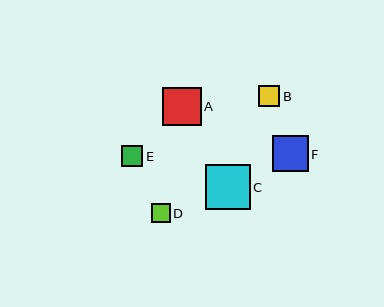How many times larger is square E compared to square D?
Square E is approximately 1.1 times the size of square D.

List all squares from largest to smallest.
From largest to smallest: C, A, F, E, B, D.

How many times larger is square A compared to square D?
Square A is approximately 2.0 times the size of square D.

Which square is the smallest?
Square D is the smallest with a size of approximately 19 pixels.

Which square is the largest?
Square C is the largest with a size of approximately 45 pixels.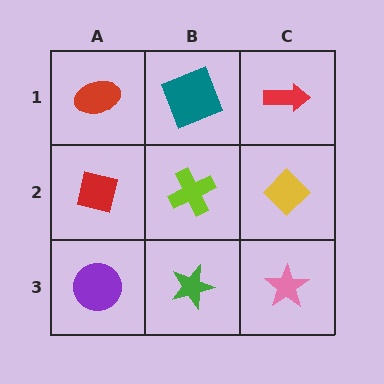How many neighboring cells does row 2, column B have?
4.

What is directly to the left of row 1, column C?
A teal square.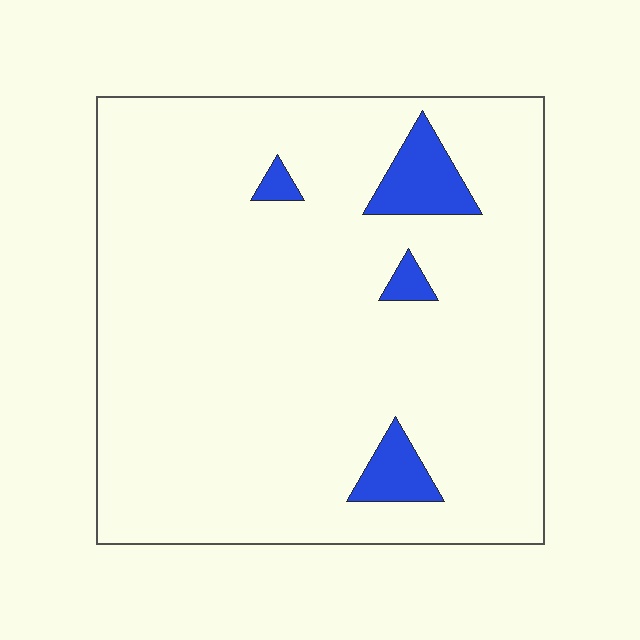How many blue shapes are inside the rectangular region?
4.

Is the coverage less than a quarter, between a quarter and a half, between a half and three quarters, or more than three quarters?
Less than a quarter.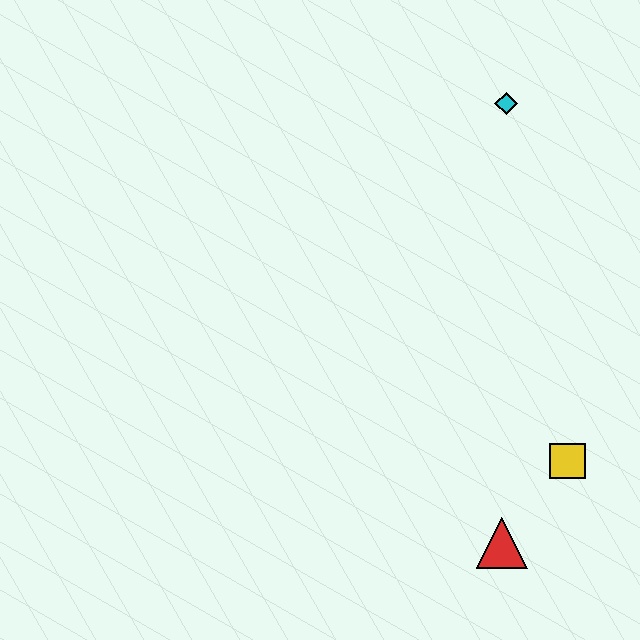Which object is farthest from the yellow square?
The cyan diamond is farthest from the yellow square.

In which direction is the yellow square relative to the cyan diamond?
The yellow square is below the cyan diamond.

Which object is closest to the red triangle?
The yellow square is closest to the red triangle.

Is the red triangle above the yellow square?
No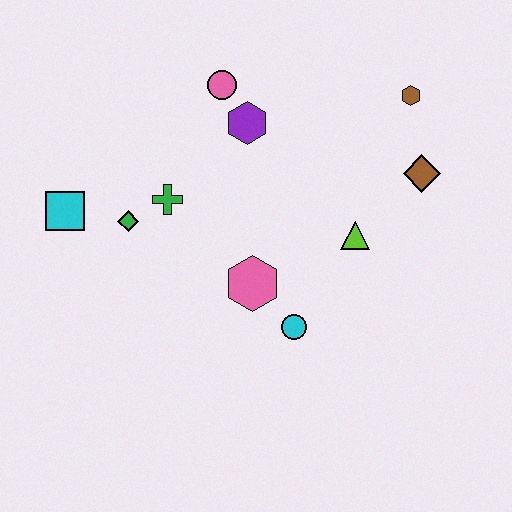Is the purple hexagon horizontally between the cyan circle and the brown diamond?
No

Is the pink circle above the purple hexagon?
Yes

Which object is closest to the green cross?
The green diamond is closest to the green cross.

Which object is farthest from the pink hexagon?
The brown hexagon is farthest from the pink hexagon.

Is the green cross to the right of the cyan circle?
No